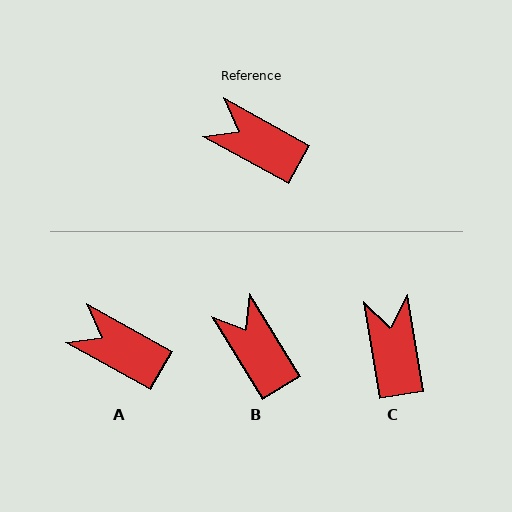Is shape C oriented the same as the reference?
No, it is off by about 52 degrees.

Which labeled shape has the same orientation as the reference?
A.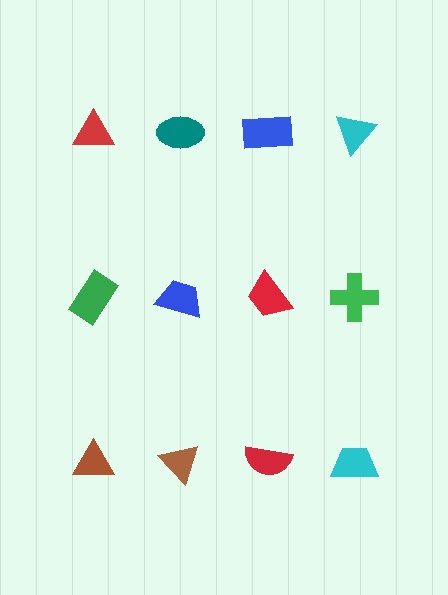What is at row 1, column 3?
A blue rectangle.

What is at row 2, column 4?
A green cross.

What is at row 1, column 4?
A cyan triangle.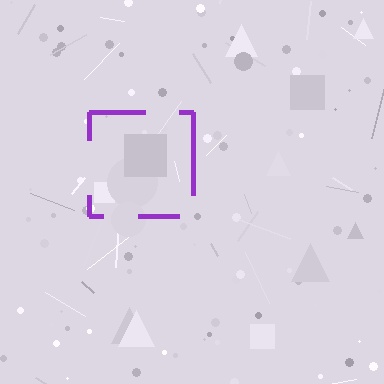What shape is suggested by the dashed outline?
The dashed outline suggests a square.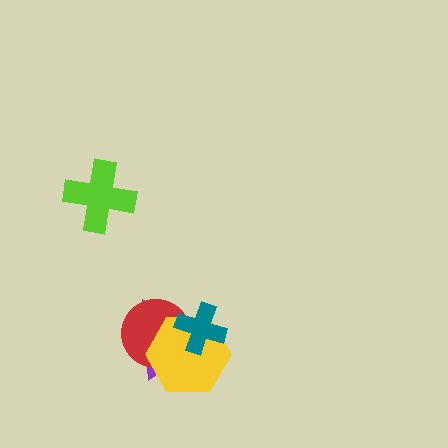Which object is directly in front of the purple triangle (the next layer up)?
The red circle is directly in front of the purple triangle.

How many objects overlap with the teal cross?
3 objects overlap with the teal cross.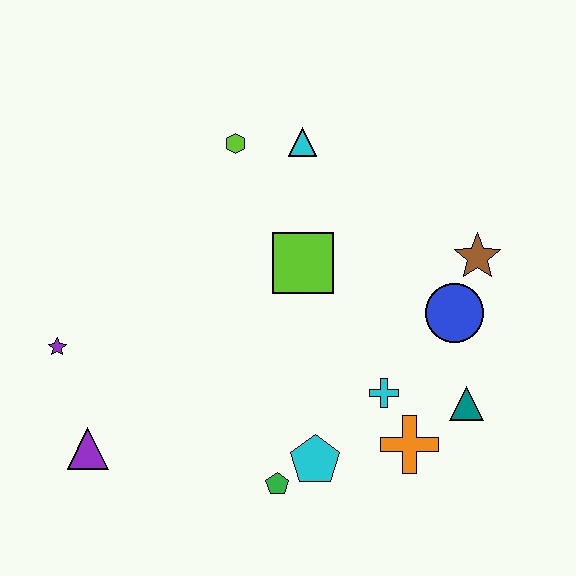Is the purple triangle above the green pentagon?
Yes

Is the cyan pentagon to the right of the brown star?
No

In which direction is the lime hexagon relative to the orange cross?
The lime hexagon is above the orange cross.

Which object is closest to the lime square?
The cyan triangle is closest to the lime square.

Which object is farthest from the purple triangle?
The brown star is farthest from the purple triangle.